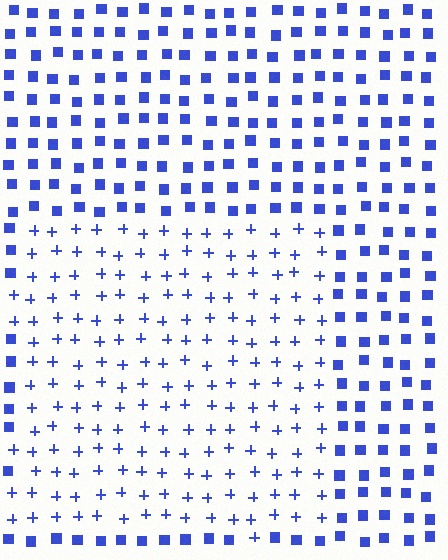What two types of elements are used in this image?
The image uses plus signs inside the rectangle region and squares outside it.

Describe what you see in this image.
The image is filled with small blue elements arranged in a uniform grid. A rectangle-shaped region contains plus signs, while the surrounding area contains squares. The boundary is defined purely by the change in element shape.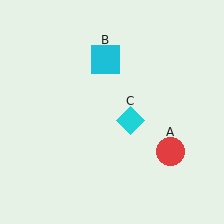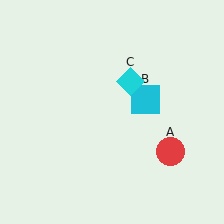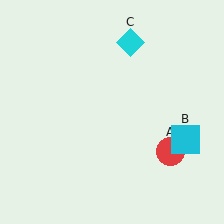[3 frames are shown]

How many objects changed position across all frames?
2 objects changed position: cyan square (object B), cyan diamond (object C).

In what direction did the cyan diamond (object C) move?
The cyan diamond (object C) moved up.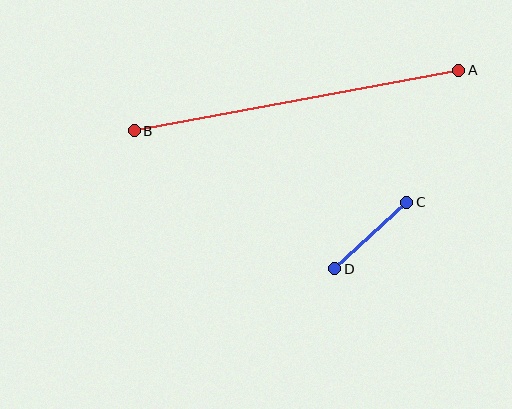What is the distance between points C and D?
The distance is approximately 98 pixels.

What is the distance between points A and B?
The distance is approximately 330 pixels.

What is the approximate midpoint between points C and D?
The midpoint is at approximately (371, 235) pixels.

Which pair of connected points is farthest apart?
Points A and B are farthest apart.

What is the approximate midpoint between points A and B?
The midpoint is at approximately (296, 101) pixels.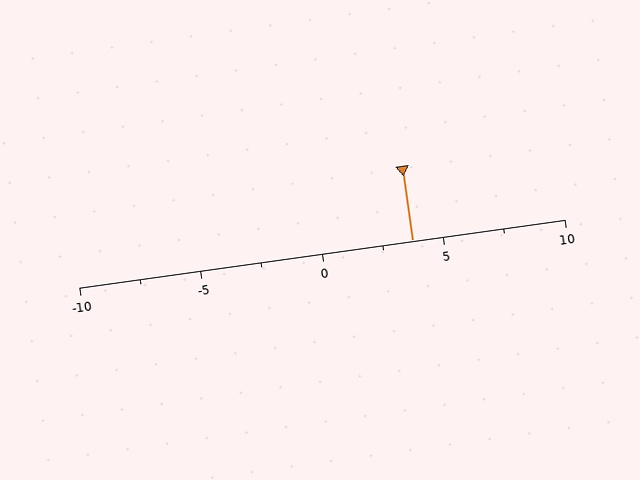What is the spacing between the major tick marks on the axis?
The major ticks are spaced 5 apart.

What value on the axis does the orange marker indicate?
The marker indicates approximately 3.8.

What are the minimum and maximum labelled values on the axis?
The axis runs from -10 to 10.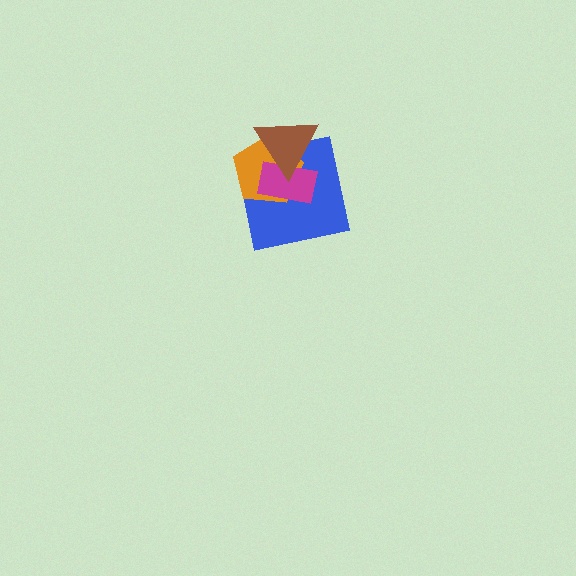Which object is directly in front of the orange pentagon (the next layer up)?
The magenta rectangle is directly in front of the orange pentagon.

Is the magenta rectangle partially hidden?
Yes, it is partially covered by another shape.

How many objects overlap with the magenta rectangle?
3 objects overlap with the magenta rectangle.